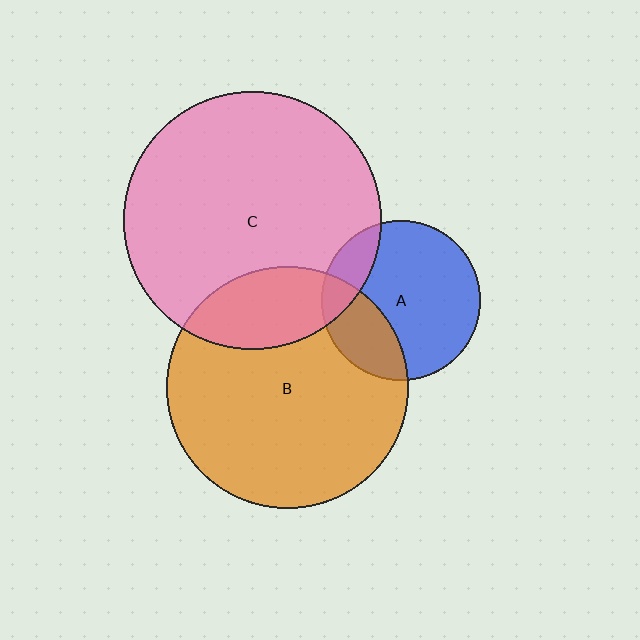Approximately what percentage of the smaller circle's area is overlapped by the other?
Approximately 15%.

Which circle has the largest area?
Circle C (pink).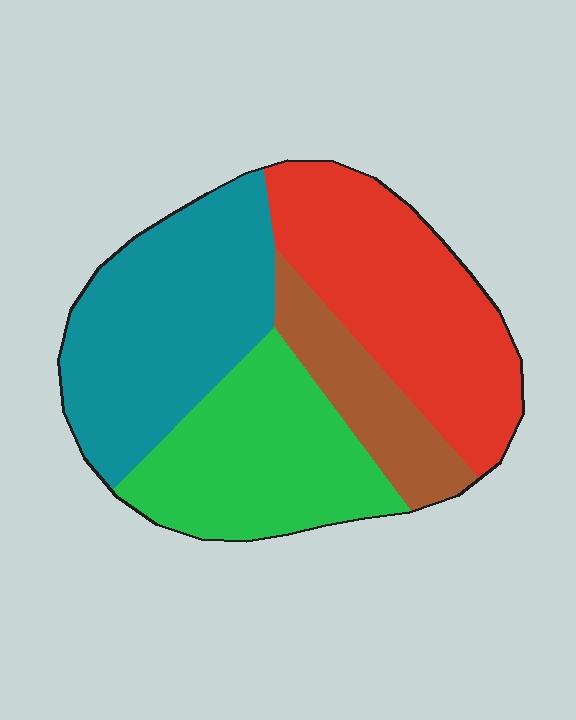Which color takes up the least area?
Brown, at roughly 15%.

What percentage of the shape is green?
Green takes up about one quarter (1/4) of the shape.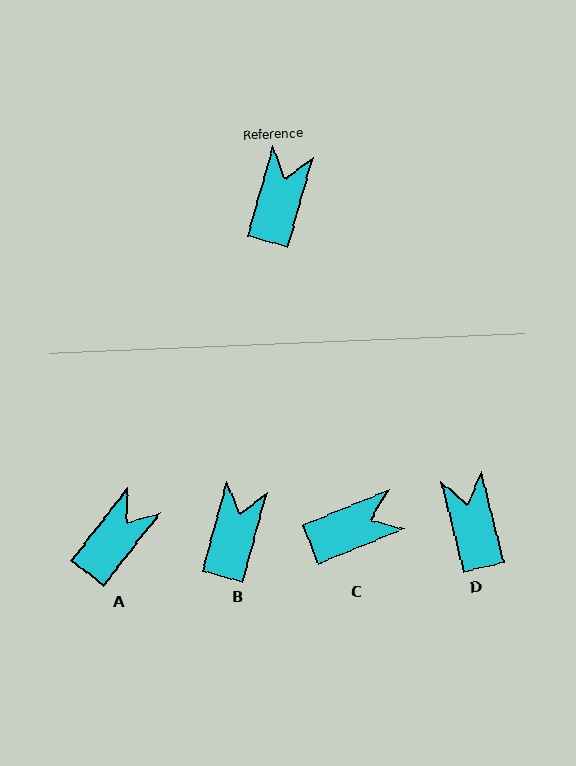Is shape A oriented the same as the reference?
No, it is off by about 23 degrees.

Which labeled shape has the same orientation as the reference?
B.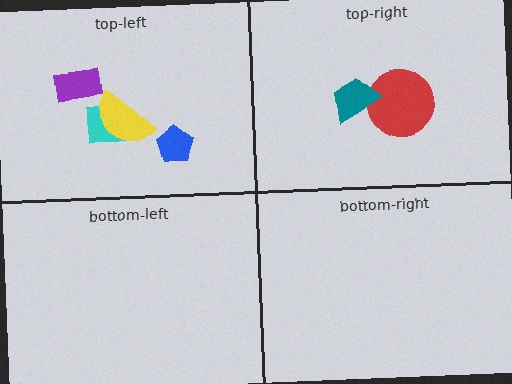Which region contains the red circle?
The top-right region.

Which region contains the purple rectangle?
The top-left region.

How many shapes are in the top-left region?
4.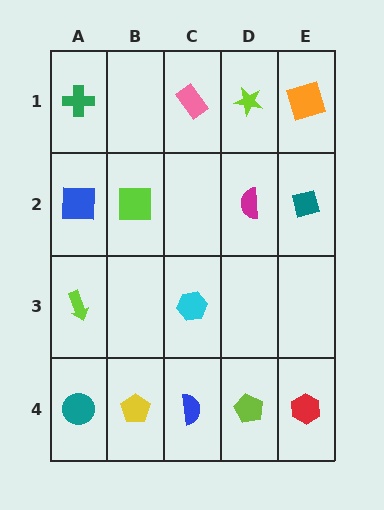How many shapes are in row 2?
4 shapes.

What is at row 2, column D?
A magenta semicircle.